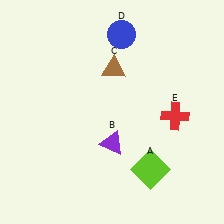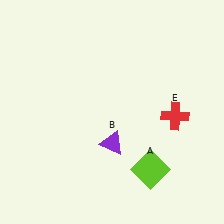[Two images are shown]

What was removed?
The brown triangle (C), the blue circle (D) were removed in Image 2.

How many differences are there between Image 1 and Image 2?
There are 2 differences between the two images.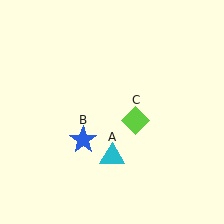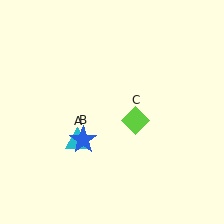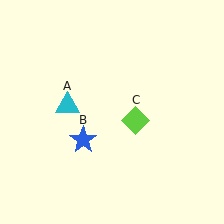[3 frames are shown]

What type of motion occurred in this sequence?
The cyan triangle (object A) rotated clockwise around the center of the scene.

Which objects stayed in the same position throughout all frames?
Blue star (object B) and lime diamond (object C) remained stationary.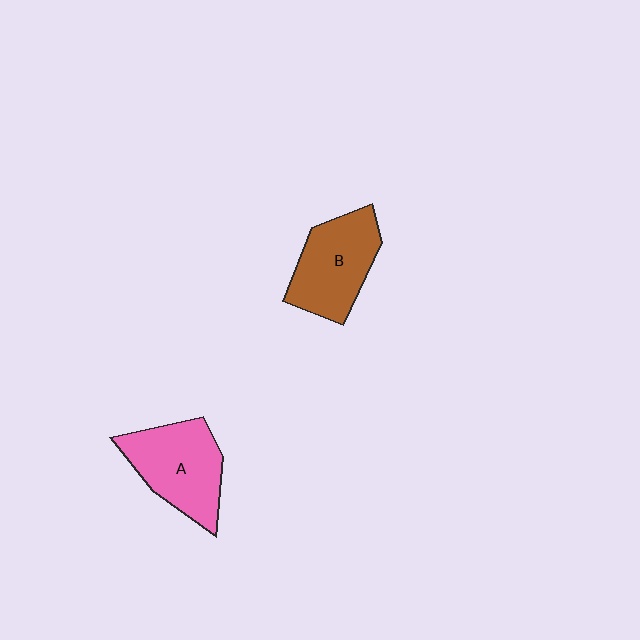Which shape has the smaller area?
Shape B (brown).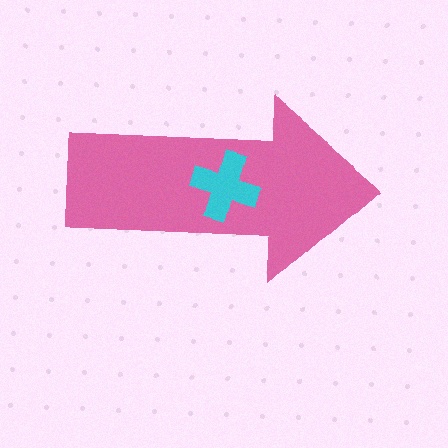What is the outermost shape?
The pink arrow.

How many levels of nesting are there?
2.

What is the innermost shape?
The cyan cross.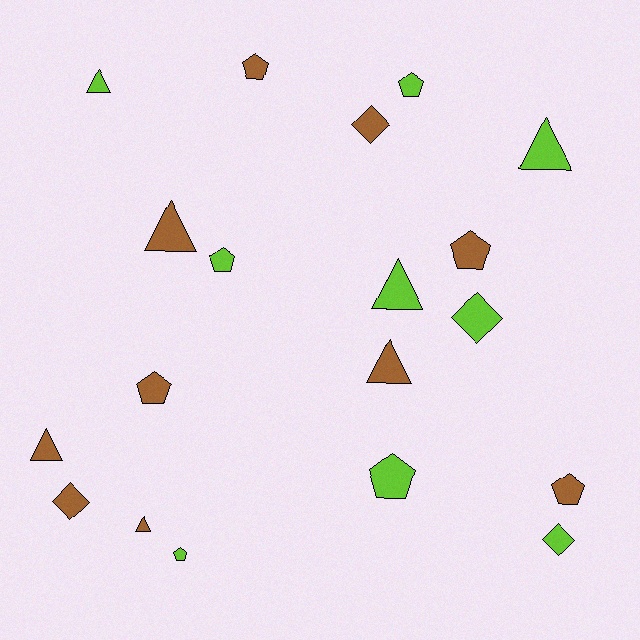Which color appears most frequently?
Brown, with 10 objects.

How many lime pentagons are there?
There are 4 lime pentagons.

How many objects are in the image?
There are 19 objects.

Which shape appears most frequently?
Pentagon, with 8 objects.